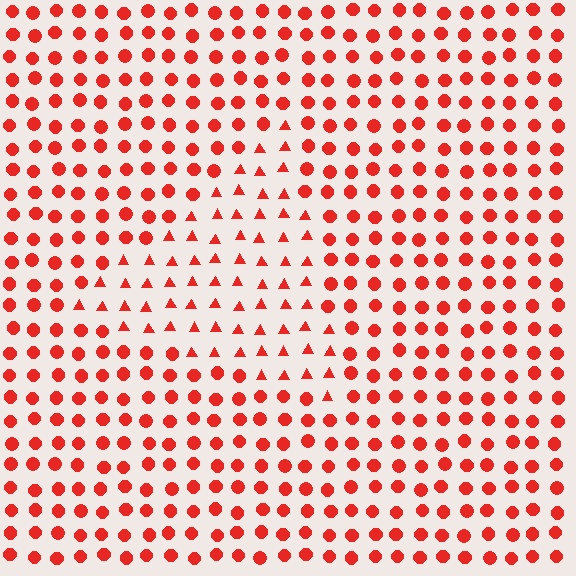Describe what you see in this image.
The image is filled with small red elements arranged in a uniform grid. A triangle-shaped region contains triangles, while the surrounding area contains circles. The boundary is defined purely by the change in element shape.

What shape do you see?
I see a triangle.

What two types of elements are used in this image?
The image uses triangles inside the triangle region and circles outside it.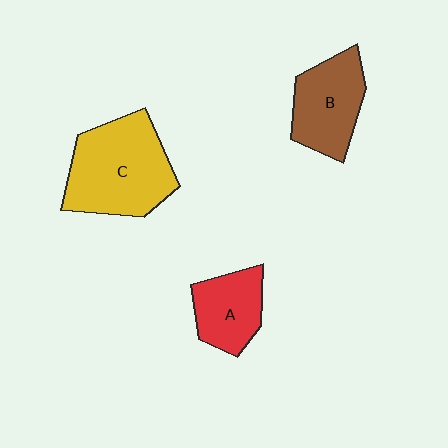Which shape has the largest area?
Shape C (yellow).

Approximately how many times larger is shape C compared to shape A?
Approximately 1.9 times.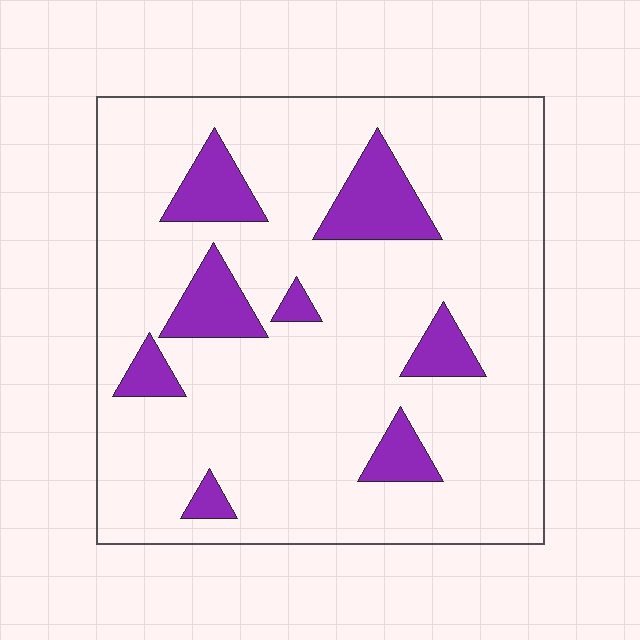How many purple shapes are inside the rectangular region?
8.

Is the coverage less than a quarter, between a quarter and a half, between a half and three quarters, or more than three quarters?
Less than a quarter.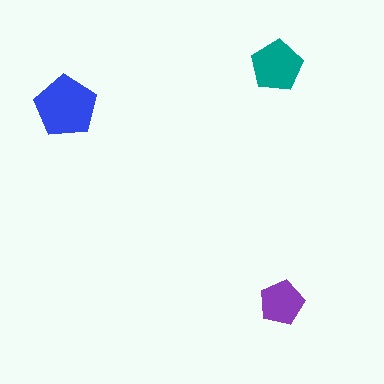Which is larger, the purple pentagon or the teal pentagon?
The teal one.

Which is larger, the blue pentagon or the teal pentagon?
The blue one.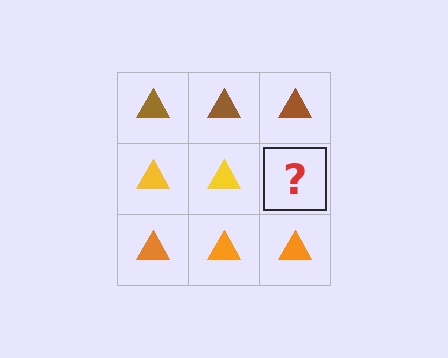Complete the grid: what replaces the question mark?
The question mark should be replaced with a yellow triangle.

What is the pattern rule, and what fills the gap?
The rule is that each row has a consistent color. The gap should be filled with a yellow triangle.